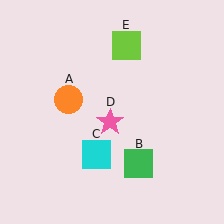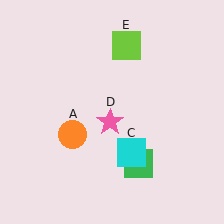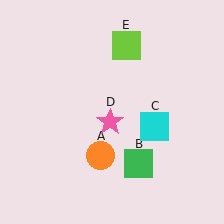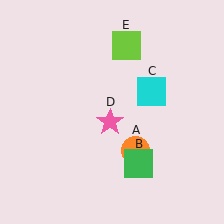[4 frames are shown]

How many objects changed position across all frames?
2 objects changed position: orange circle (object A), cyan square (object C).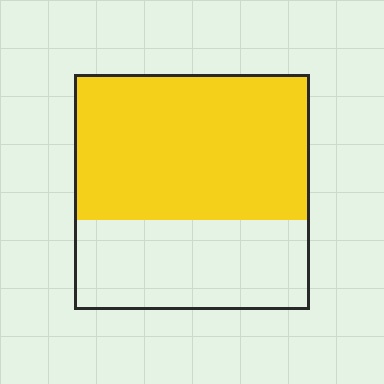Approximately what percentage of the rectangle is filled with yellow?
Approximately 60%.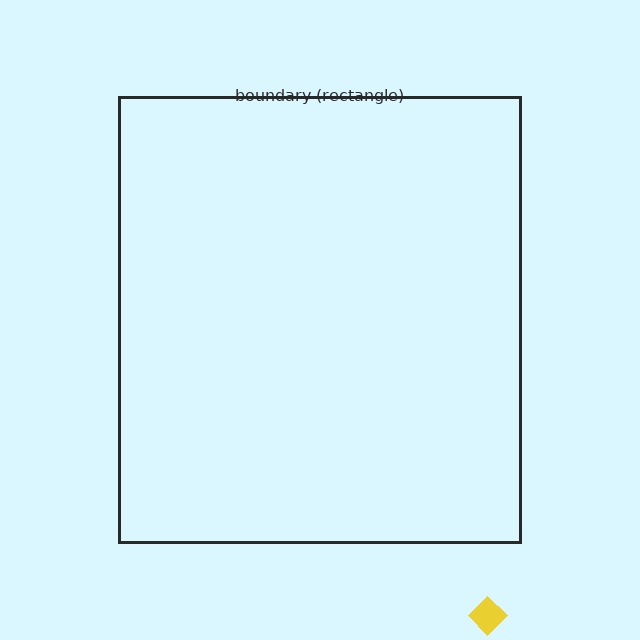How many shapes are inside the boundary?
0 inside, 1 outside.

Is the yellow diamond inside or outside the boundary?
Outside.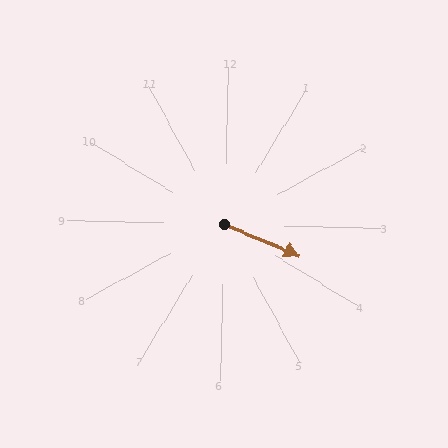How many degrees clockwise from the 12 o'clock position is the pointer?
Approximately 111 degrees.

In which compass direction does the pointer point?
East.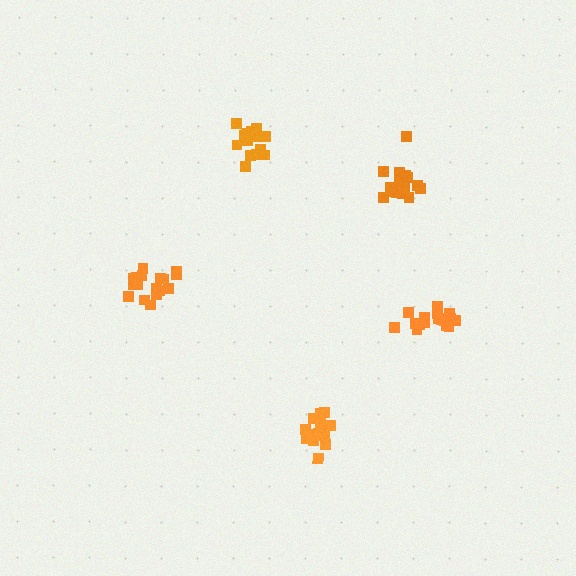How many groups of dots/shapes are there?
There are 5 groups.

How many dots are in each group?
Group 1: 18 dots, Group 2: 17 dots, Group 3: 15 dots, Group 4: 15 dots, Group 5: 17 dots (82 total).